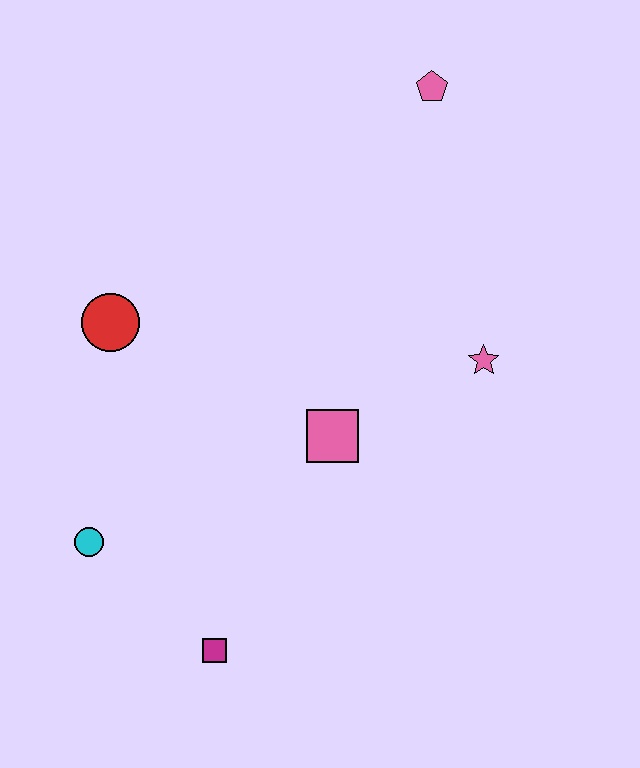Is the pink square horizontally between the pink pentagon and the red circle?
Yes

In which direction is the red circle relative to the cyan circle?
The red circle is above the cyan circle.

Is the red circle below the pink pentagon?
Yes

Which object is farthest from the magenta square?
The pink pentagon is farthest from the magenta square.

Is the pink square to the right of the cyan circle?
Yes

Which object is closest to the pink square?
The pink star is closest to the pink square.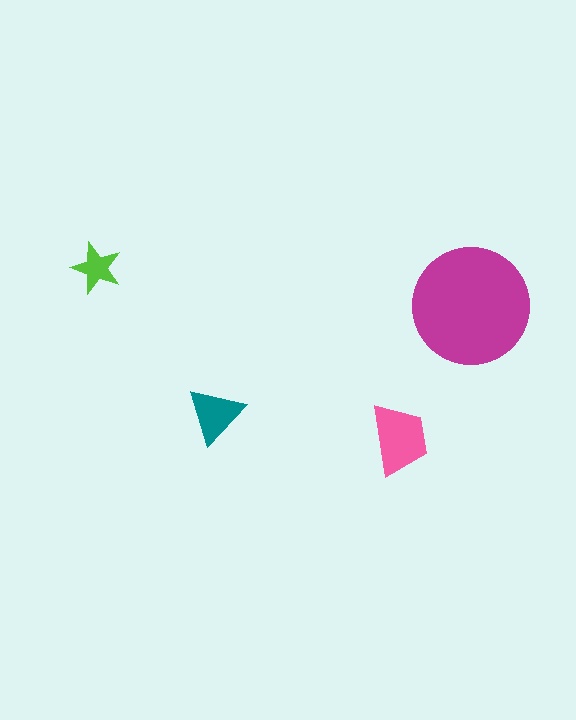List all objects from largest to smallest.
The magenta circle, the pink trapezoid, the teal triangle, the lime star.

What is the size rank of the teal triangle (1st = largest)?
3rd.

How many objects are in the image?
There are 4 objects in the image.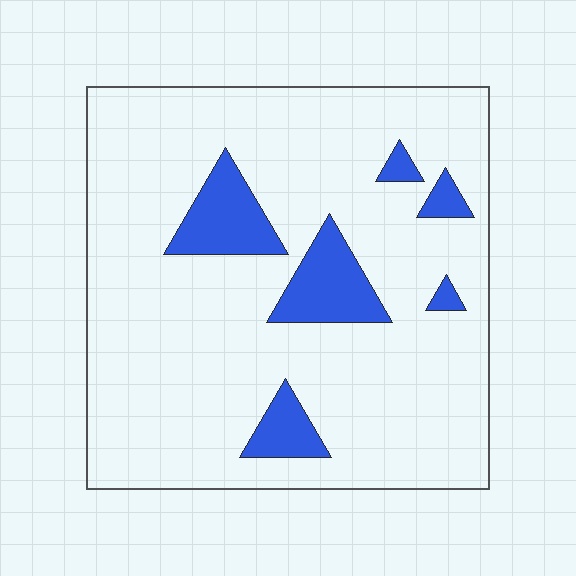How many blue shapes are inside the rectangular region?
6.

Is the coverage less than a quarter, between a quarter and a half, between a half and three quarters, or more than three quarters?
Less than a quarter.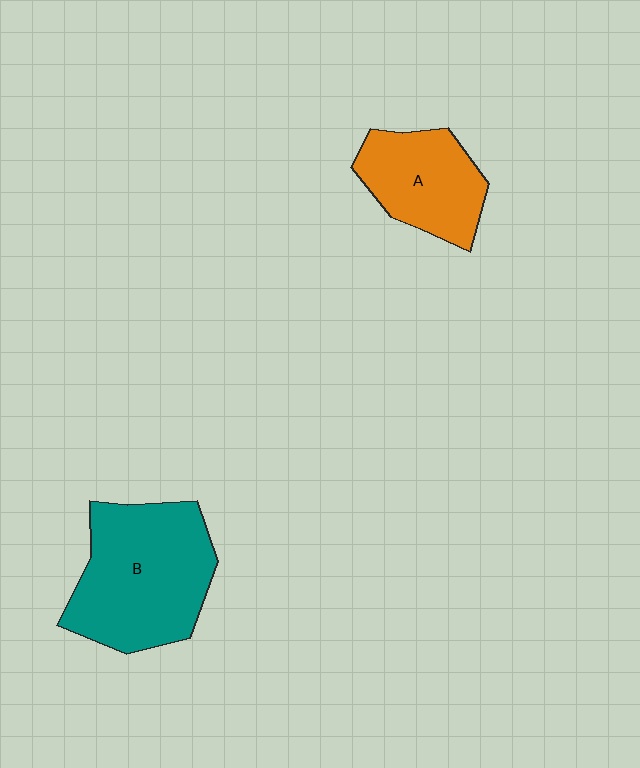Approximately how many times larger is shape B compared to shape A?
Approximately 1.6 times.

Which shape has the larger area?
Shape B (teal).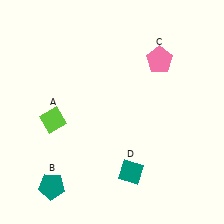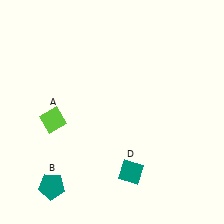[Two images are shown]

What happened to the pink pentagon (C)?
The pink pentagon (C) was removed in Image 2. It was in the top-right area of Image 1.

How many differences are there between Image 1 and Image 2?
There is 1 difference between the two images.